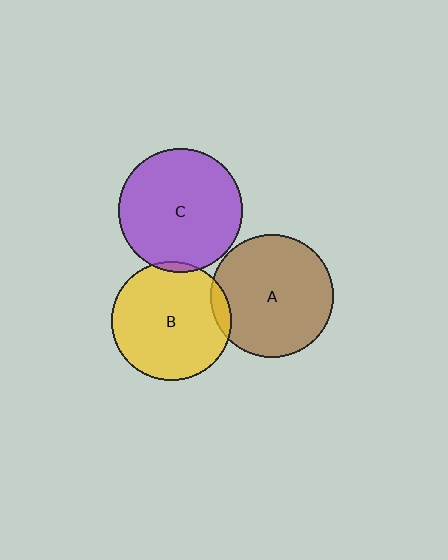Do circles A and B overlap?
Yes.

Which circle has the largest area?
Circle C (purple).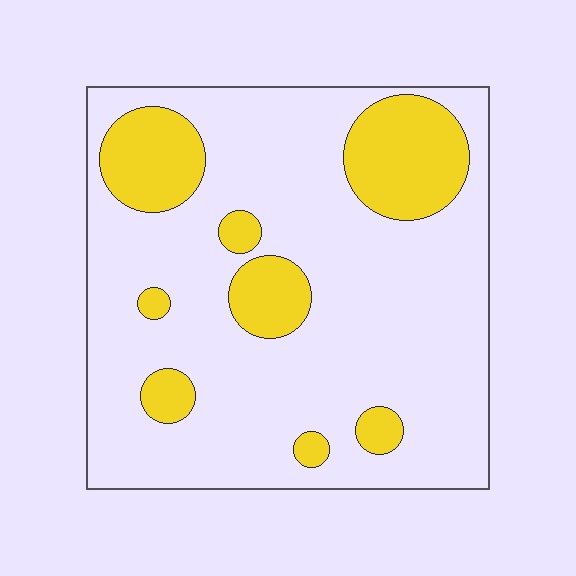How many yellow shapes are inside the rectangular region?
8.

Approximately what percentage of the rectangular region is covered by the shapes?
Approximately 20%.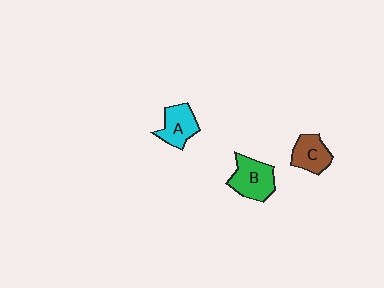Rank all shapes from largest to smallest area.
From largest to smallest: B (green), A (cyan), C (brown).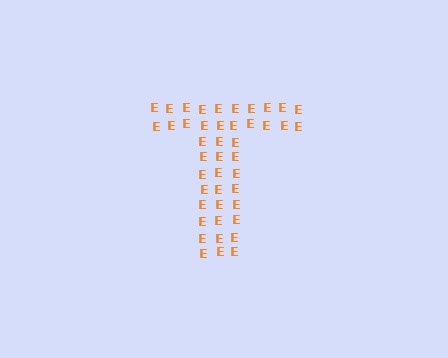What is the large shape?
The large shape is the letter T.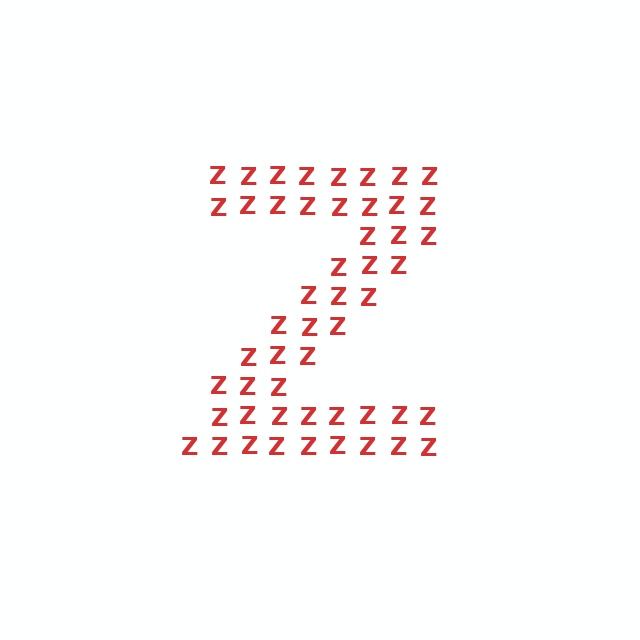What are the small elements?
The small elements are letter Z's.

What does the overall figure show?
The overall figure shows the letter Z.